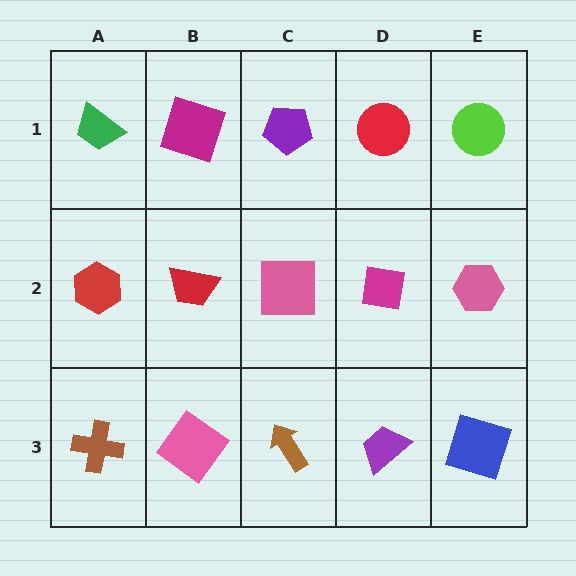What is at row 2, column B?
A red trapezoid.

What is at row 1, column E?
A lime circle.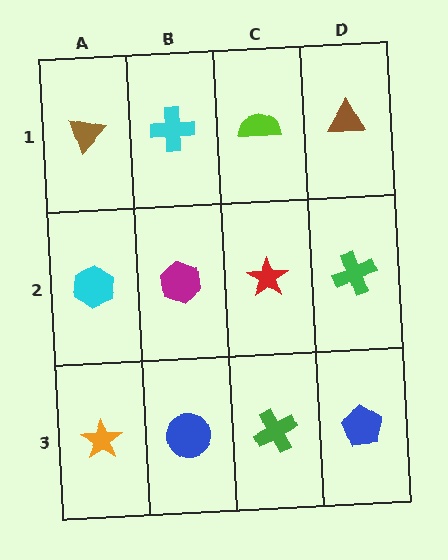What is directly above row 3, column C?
A red star.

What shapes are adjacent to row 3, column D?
A green cross (row 2, column D), a green cross (row 3, column C).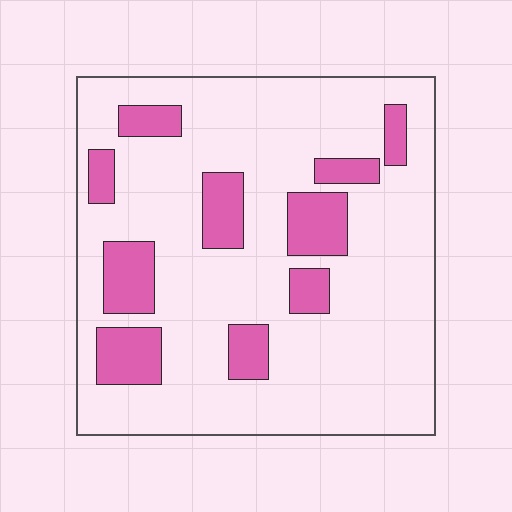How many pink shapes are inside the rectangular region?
10.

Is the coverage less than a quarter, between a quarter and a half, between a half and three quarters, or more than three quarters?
Less than a quarter.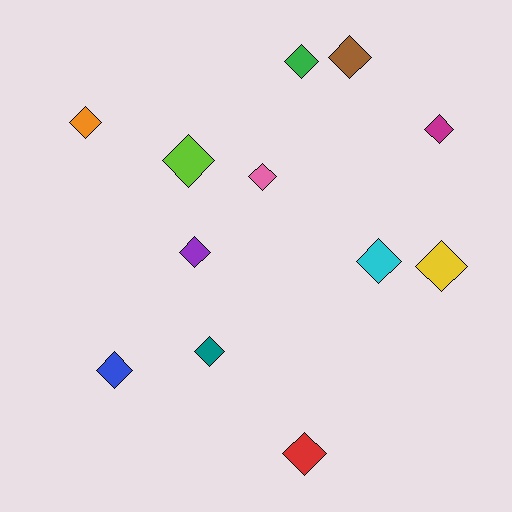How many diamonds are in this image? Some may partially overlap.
There are 12 diamonds.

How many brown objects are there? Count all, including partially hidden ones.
There is 1 brown object.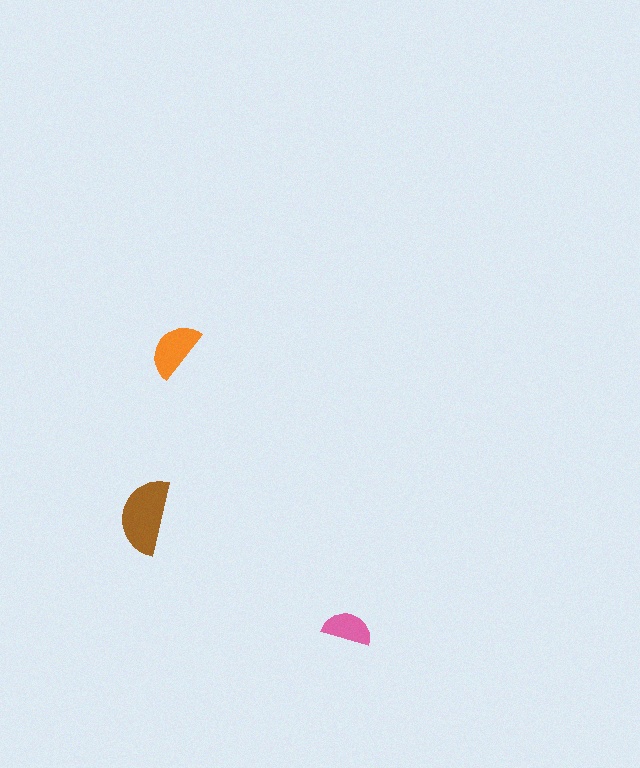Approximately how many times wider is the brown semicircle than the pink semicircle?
About 1.5 times wider.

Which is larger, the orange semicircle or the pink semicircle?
The orange one.